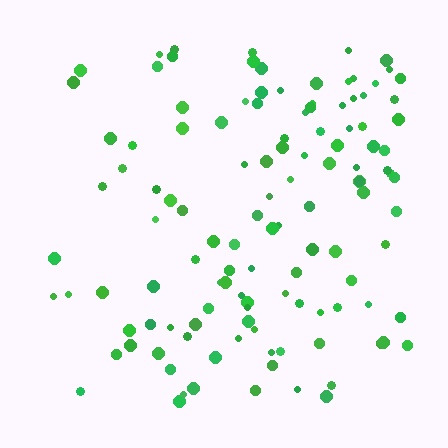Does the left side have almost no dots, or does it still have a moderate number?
Still a moderate number, just noticeably fewer than the right.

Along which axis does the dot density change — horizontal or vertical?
Horizontal.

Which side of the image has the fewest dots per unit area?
The left.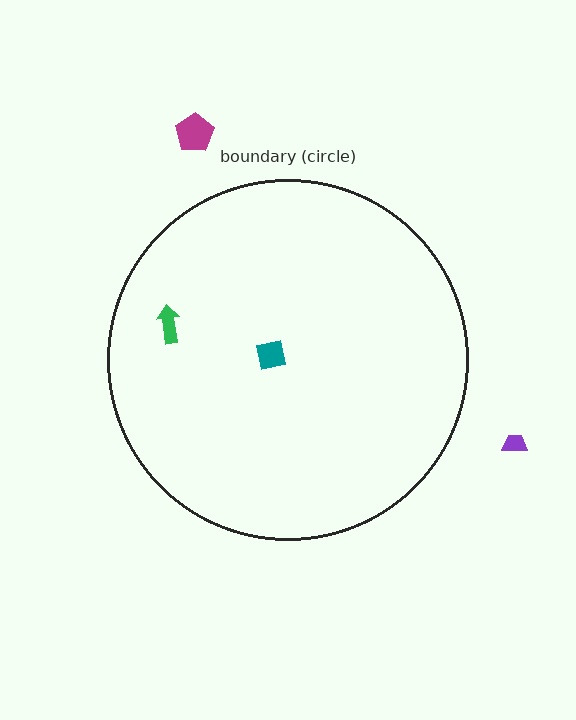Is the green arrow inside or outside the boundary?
Inside.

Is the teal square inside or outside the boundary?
Inside.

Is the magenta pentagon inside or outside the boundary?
Outside.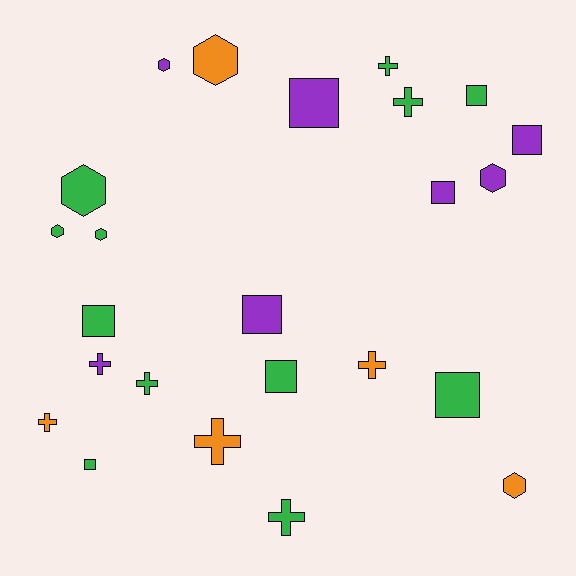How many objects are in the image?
There are 24 objects.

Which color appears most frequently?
Green, with 12 objects.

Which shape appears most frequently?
Square, with 9 objects.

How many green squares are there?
There are 5 green squares.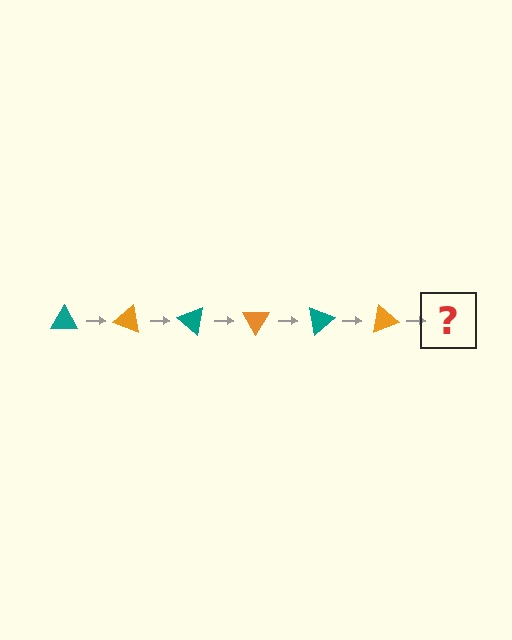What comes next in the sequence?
The next element should be a teal triangle, rotated 120 degrees from the start.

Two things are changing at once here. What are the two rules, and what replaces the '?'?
The two rules are that it rotates 20 degrees each step and the color cycles through teal and orange. The '?' should be a teal triangle, rotated 120 degrees from the start.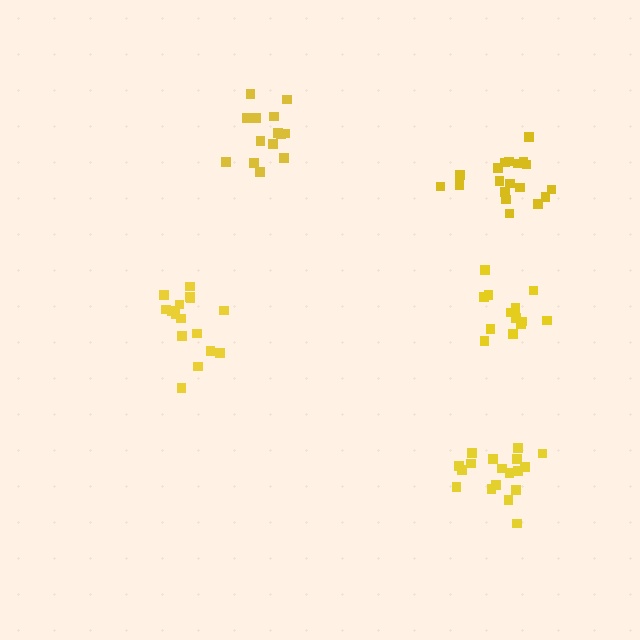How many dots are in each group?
Group 1: 19 dots, Group 2: 16 dots, Group 3: 19 dots, Group 4: 14 dots, Group 5: 14 dots (82 total).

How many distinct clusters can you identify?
There are 5 distinct clusters.